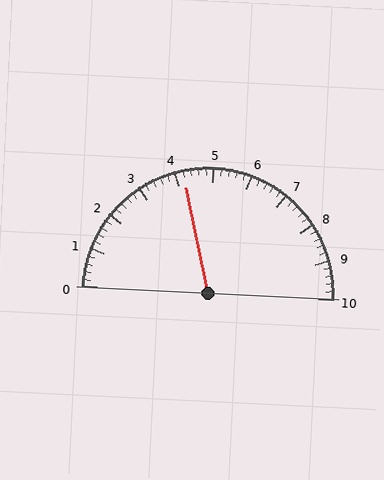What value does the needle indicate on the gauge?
The needle indicates approximately 4.2.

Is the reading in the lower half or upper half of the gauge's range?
The reading is in the lower half of the range (0 to 10).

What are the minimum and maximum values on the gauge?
The gauge ranges from 0 to 10.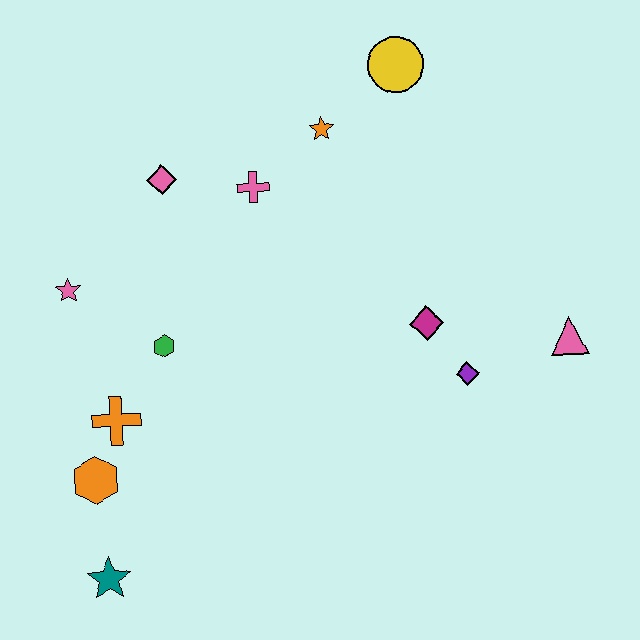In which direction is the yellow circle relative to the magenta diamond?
The yellow circle is above the magenta diamond.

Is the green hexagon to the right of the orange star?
No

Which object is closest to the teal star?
The orange hexagon is closest to the teal star.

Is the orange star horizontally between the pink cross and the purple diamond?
Yes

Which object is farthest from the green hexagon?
The pink triangle is farthest from the green hexagon.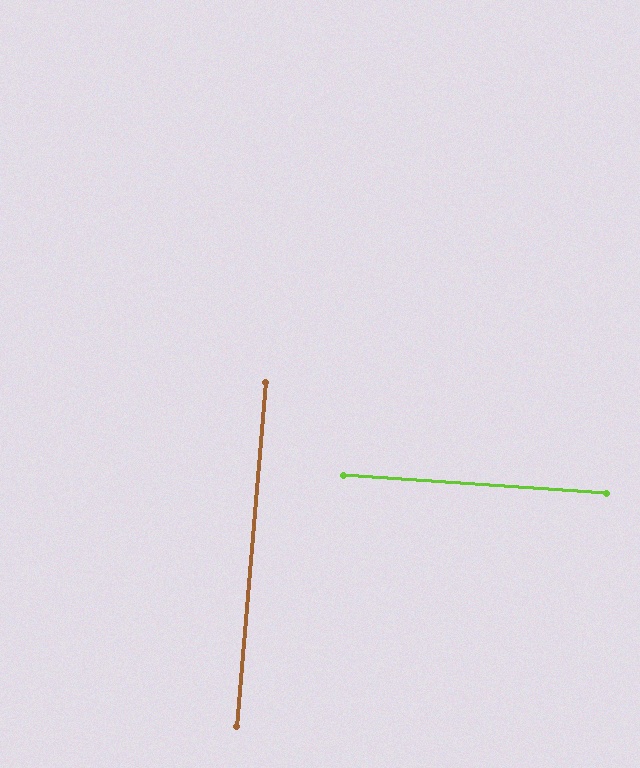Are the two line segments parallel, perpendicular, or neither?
Perpendicular — they meet at approximately 89°.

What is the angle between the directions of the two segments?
Approximately 89 degrees.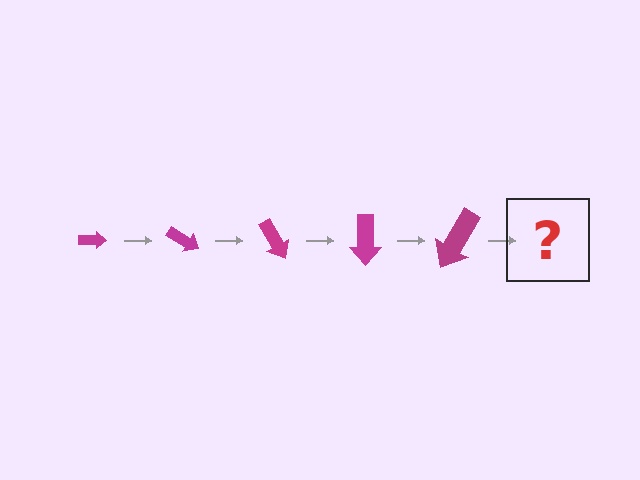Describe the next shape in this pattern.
It should be an arrow, larger than the previous one and rotated 150 degrees from the start.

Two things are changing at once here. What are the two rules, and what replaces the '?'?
The two rules are that the arrow grows larger each step and it rotates 30 degrees each step. The '?' should be an arrow, larger than the previous one and rotated 150 degrees from the start.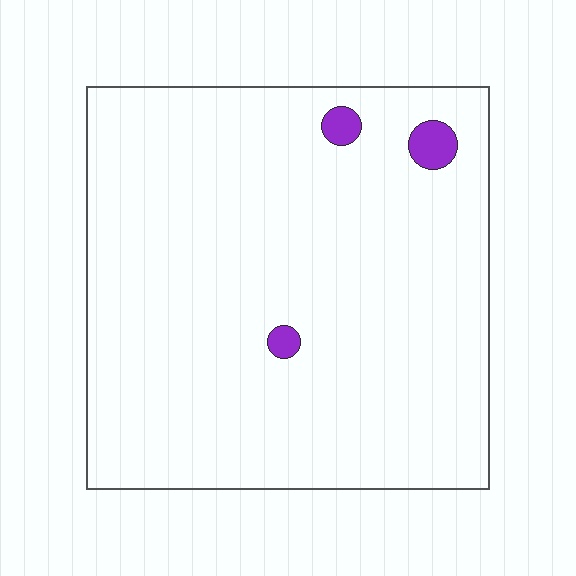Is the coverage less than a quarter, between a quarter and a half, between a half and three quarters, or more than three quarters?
Less than a quarter.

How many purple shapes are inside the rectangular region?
3.